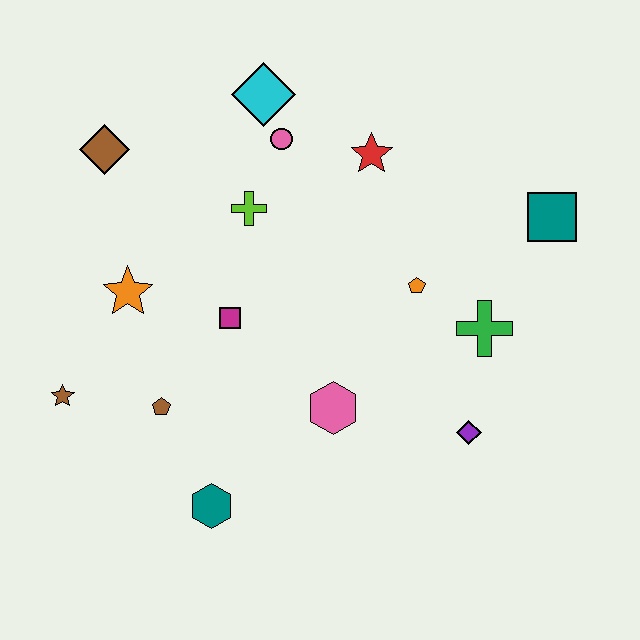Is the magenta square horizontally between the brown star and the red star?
Yes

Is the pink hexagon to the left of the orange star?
No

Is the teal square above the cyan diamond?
No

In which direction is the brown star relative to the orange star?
The brown star is below the orange star.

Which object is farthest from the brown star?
The teal square is farthest from the brown star.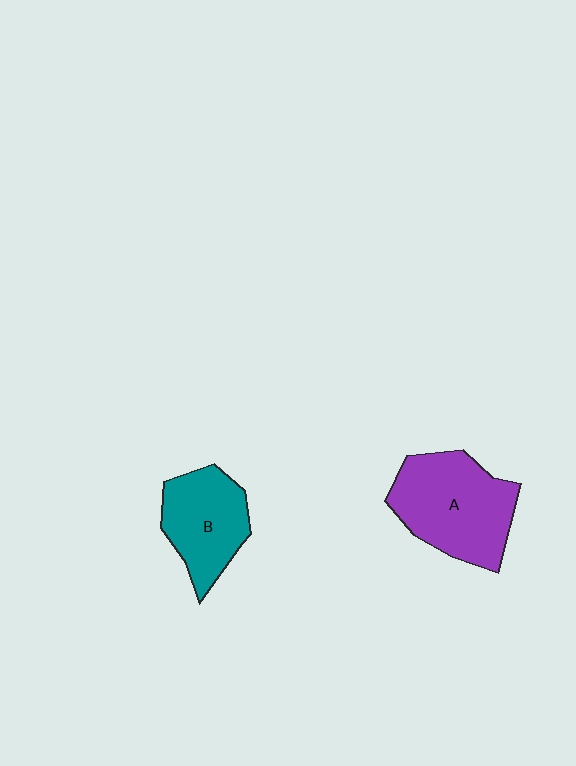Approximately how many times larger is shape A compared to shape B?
Approximately 1.4 times.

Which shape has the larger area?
Shape A (purple).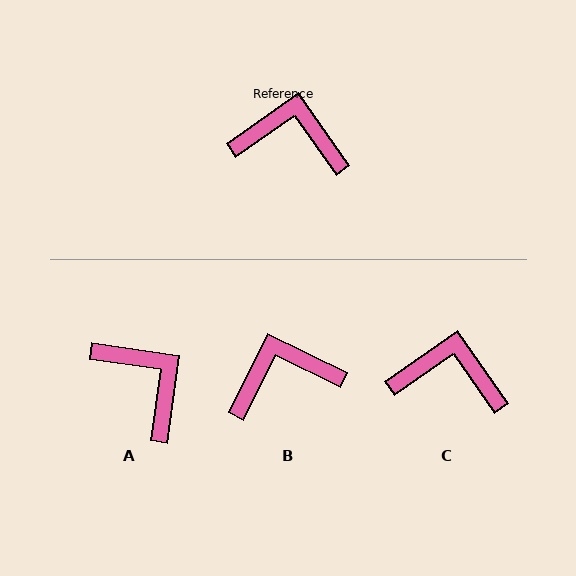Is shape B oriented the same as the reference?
No, it is off by about 29 degrees.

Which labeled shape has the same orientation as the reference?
C.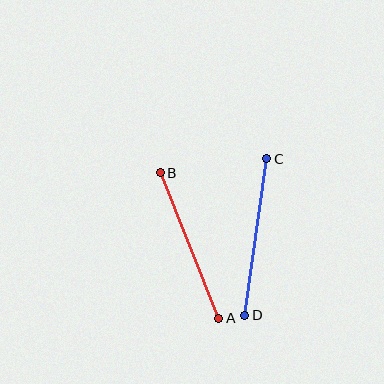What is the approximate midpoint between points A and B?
The midpoint is at approximately (189, 245) pixels.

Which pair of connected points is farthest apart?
Points C and D are farthest apart.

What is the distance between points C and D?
The distance is approximately 158 pixels.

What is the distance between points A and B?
The distance is approximately 157 pixels.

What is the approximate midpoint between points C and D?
The midpoint is at approximately (256, 237) pixels.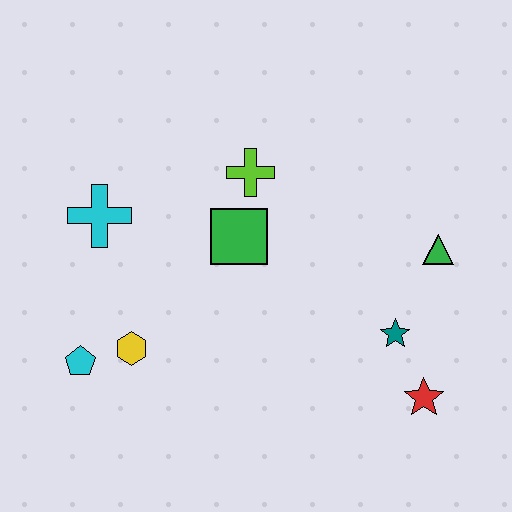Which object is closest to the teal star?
The red star is closest to the teal star.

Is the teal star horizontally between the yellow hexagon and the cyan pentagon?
No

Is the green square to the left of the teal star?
Yes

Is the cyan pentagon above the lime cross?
No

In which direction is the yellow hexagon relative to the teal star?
The yellow hexagon is to the left of the teal star.